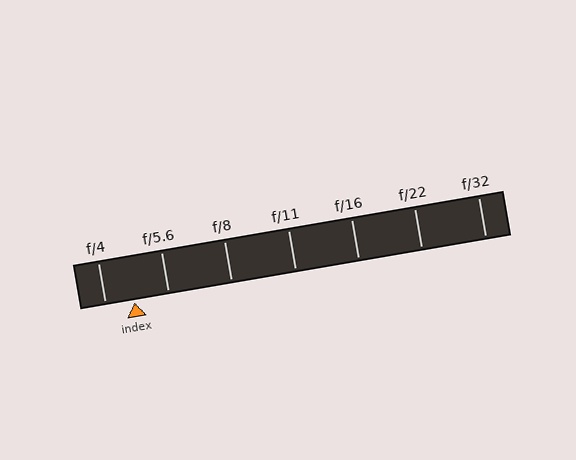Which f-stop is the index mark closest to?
The index mark is closest to f/4.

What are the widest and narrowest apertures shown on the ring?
The widest aperture shown is f/4 and the narrowest is f/32.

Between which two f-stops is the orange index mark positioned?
The index mark is between f/4 and f/5.6.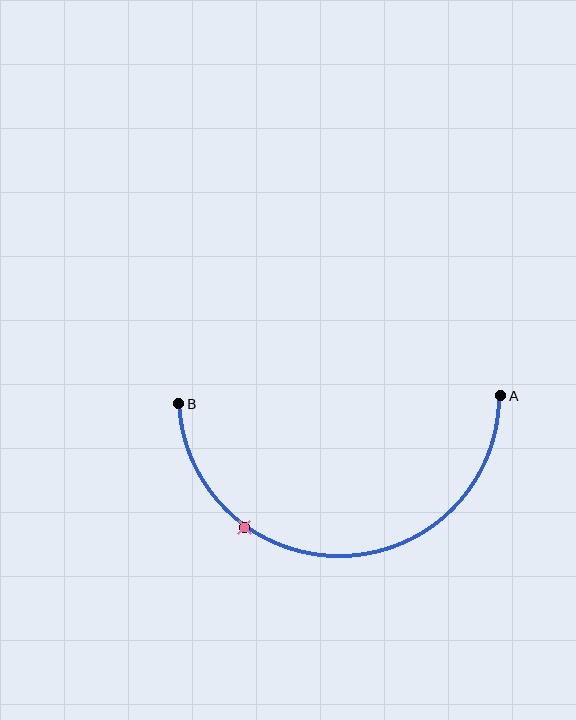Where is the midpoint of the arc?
The arc midpoint is the point on the curve farthest from the straight line joining A and B. It sits below that line.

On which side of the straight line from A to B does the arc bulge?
The arc bulges below the straight line connecting A and B.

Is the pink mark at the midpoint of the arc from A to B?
No. The pink mark lies on the arc but is closer to endpoint B. The arc midpoint would be at the point on the curve equidistant along the arc from both A and B.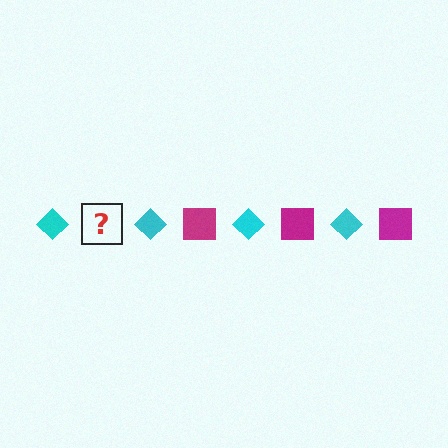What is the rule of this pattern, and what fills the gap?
The rule is that the pattern alternates between cyan diamond and magenta square. The gap should be filled with a magenta square.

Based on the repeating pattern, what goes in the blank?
The blank should be a magenta square.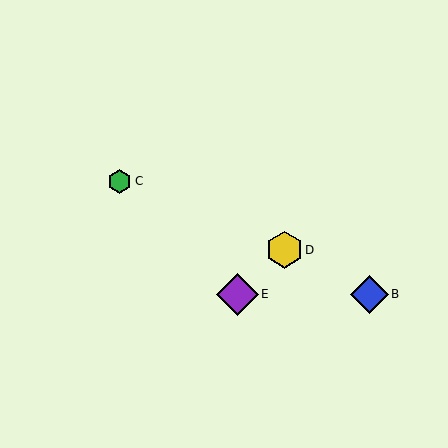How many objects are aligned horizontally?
3 objects (A, B, E) are aligned horizontally.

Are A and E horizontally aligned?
Yes, both are at y≈294.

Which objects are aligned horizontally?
Objects A, B, E are aligned horizontally.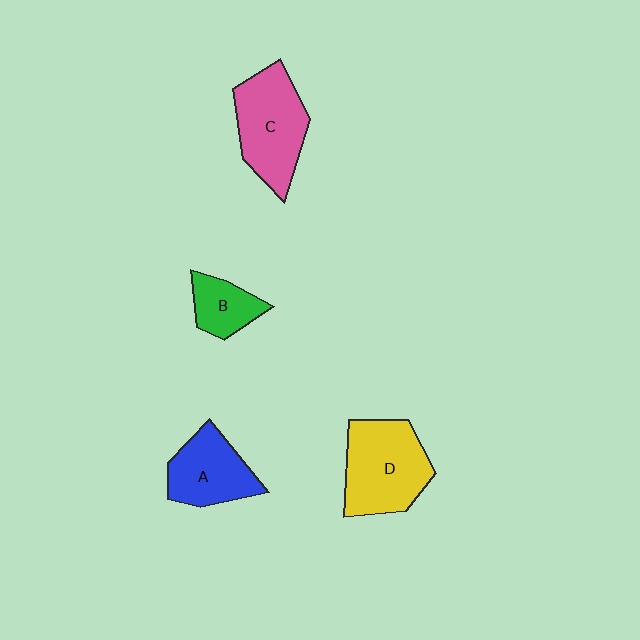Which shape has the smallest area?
Shape B (green).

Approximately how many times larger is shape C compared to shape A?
Approximately 1.3 times.